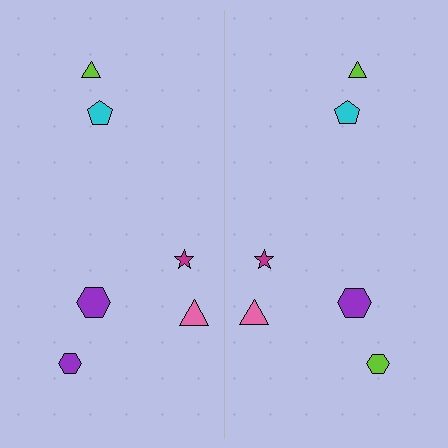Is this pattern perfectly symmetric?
No, the pattern is not perfectly symmetric. The lime hexagon on the right side breaks the symmetry — its mirror counterpart is purple.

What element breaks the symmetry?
The lime hexagon on the right side breaks the symmetry — its mirror counterpart is purple.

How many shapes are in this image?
There are 12 shapes in this image.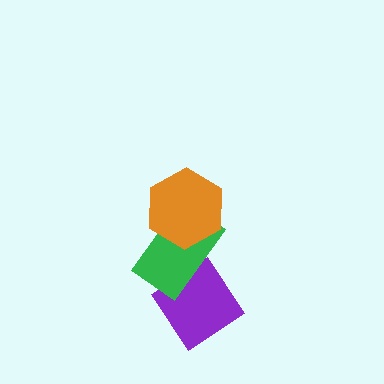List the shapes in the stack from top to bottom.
From top to bottom: the orange hexagon, the green rectangle, the purple diamond.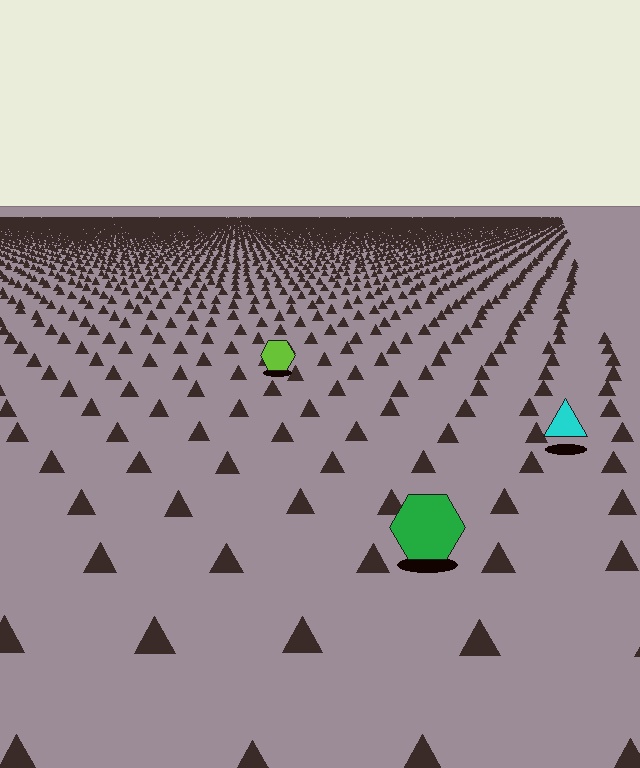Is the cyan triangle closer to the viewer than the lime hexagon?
Yes. The cyan triangle is closer — you can tell from the texture gradient: the ground texture is coarser near it.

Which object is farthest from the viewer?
The lime hexagon is farthest from the viewer. It appears smaller and the ground texture around it is denser.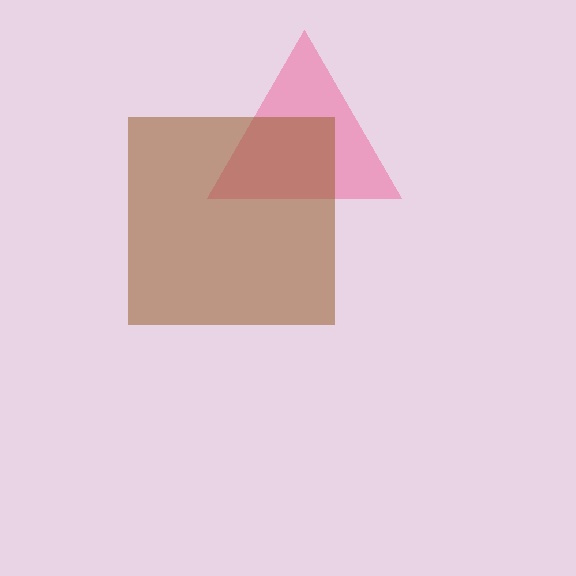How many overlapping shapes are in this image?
There are 2 overlapping shapes in the image.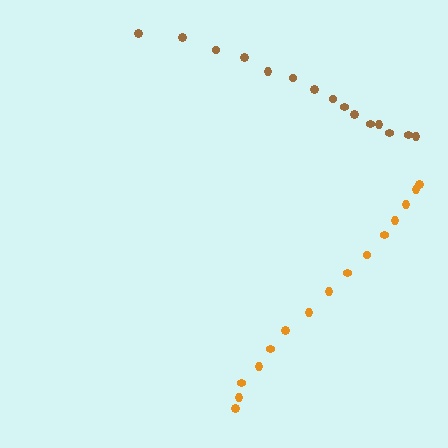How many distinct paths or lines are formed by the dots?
There are 2 distinct paths.